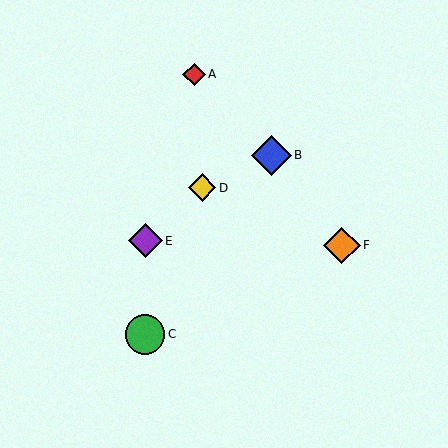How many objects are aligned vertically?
2 objects (C, E) are aligned vertically.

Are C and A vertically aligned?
No, C is at x≈145 and A is at x≈194.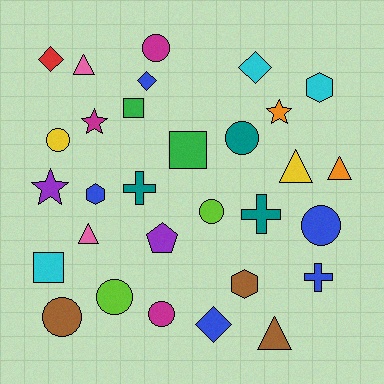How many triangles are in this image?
There are 5 triangles.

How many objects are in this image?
There are 30 objects.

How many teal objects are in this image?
There are 3 teal objects.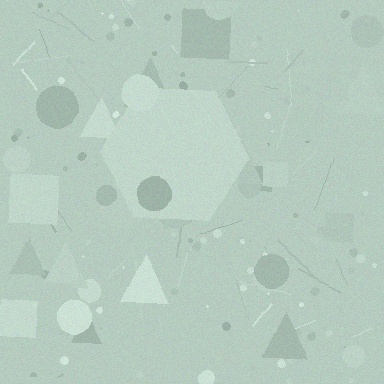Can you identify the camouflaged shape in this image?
The camouflaged shape is a hexagon.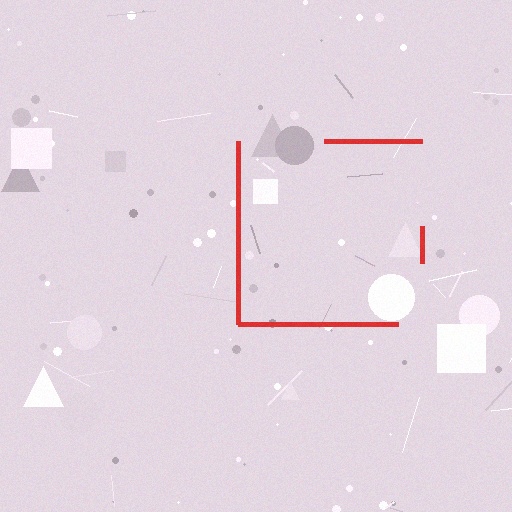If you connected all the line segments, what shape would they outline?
They would outline a square.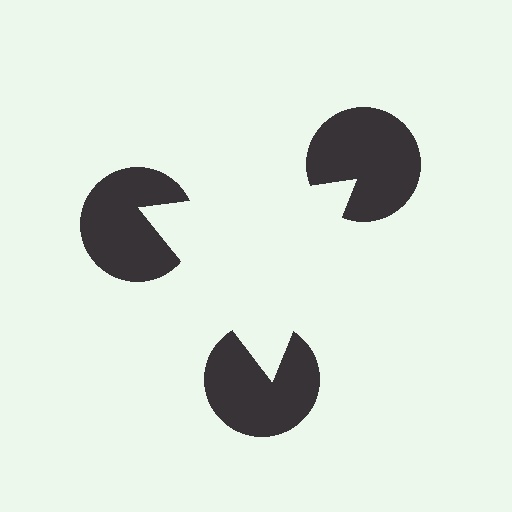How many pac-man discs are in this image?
There are 3 — one at each vertex of the illusory triangle.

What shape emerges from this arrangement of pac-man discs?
An illusory triangle — its edges are inferred from the aligned wedge cuts in the pac-man discs, not physically drawn.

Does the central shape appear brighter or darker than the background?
It typically appears slightly brighter than the background, even though no actual brightness change is drawn.